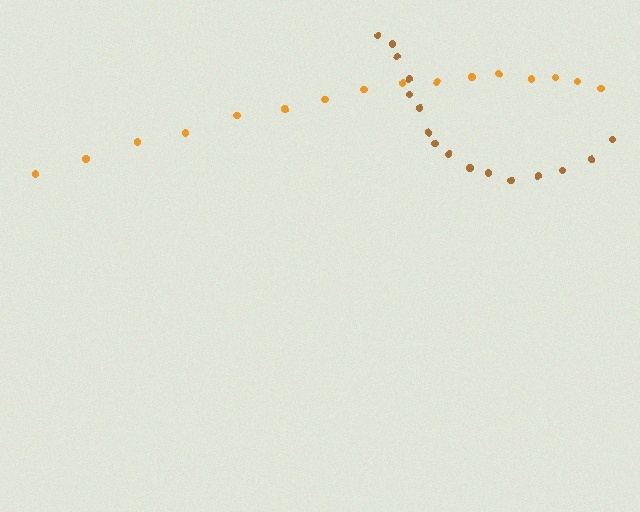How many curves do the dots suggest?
There are 2 distinct paths.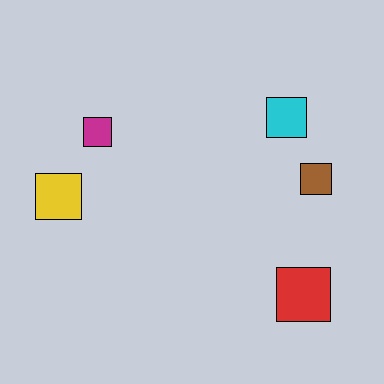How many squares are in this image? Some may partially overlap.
There are 5 squares.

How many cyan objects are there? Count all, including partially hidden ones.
There is 1 cyan object.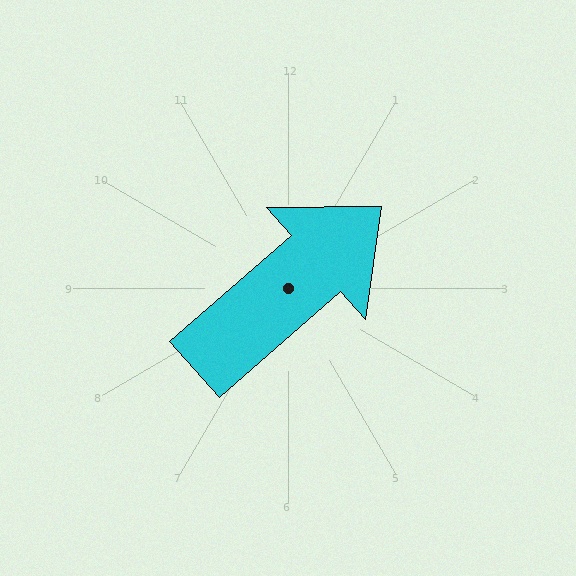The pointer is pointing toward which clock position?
Roughly 2 o'clock.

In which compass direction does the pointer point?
Northeast.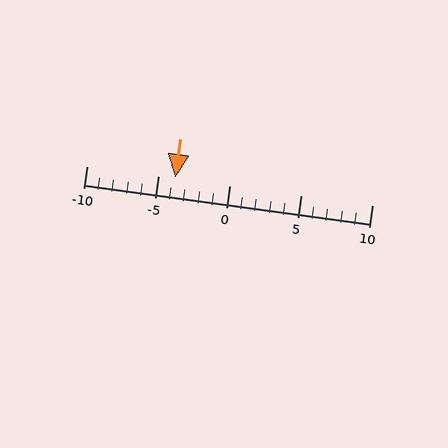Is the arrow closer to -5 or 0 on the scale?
The arrow is closer to -5.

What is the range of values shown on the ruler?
The ruler shows values from -10 to 10.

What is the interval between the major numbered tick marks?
The major tick marks are spaced 5 units apart.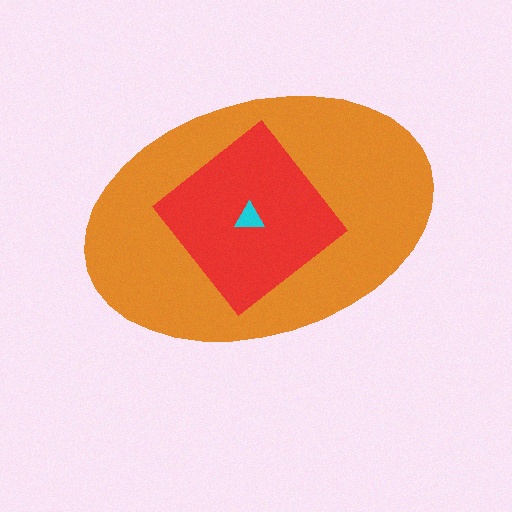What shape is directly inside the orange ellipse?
The red diamond.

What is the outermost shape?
The orange ellipse.